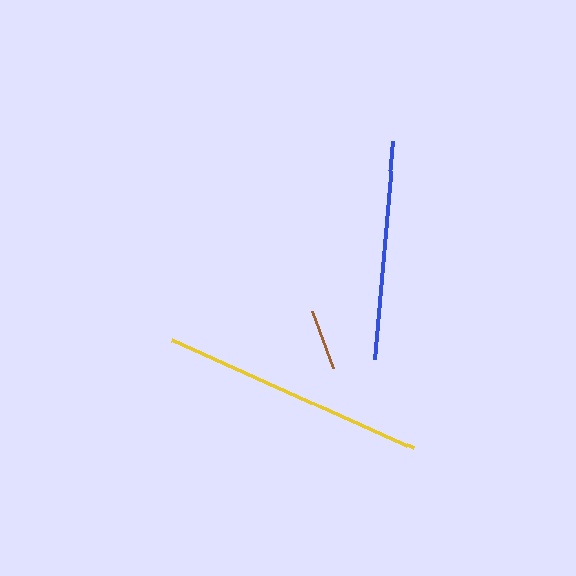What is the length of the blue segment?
The blue segment is approximately 219 pixels long.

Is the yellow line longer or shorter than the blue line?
The yellow line is longer than the blue line.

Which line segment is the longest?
The yellow line is the longest at approximately 264 pixels.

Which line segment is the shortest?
The brown line is the shortest at approximately 61 pixels.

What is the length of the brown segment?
The brown segment is approximately 61 pixels long.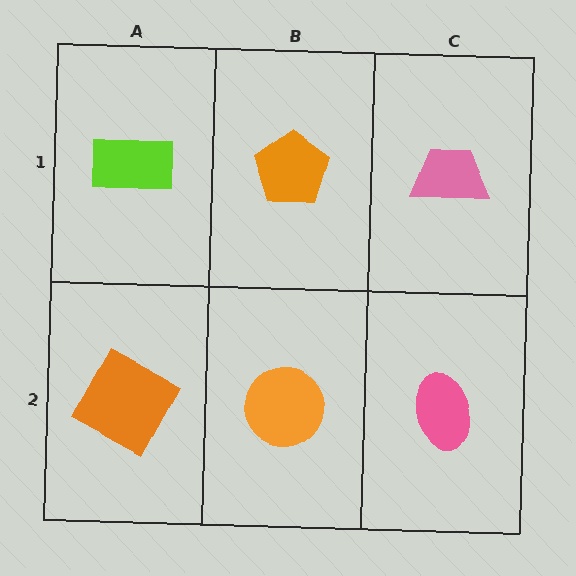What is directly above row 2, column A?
A lime rectangle.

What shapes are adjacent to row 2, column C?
A pink trapezoid (row 1, column C), an orange circle (row 2, column B).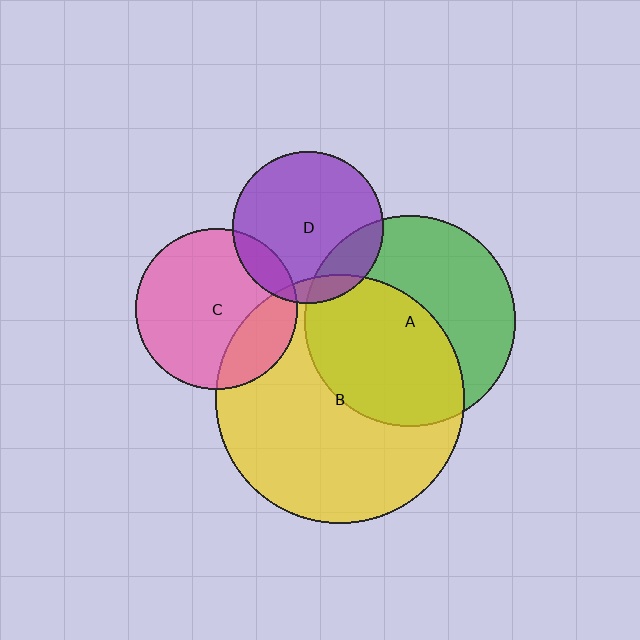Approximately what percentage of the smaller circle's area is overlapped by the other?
Approximately 10%.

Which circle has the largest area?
Circle B (yellow).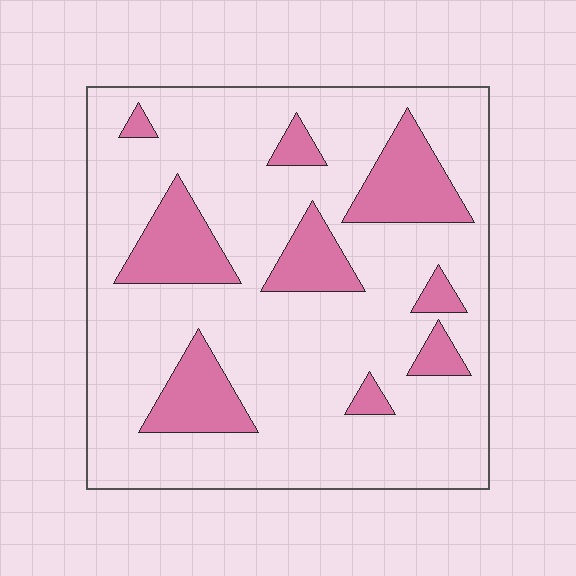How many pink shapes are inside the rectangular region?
9.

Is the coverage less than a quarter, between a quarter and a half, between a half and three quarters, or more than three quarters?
Less than a quarter.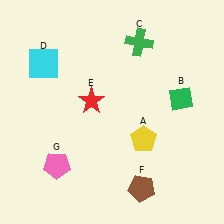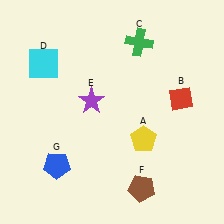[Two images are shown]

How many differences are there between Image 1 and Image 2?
There are 3 differences between the two images.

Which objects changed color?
B changed from green to red. E changed from red to purple. G changed from pink to blue.